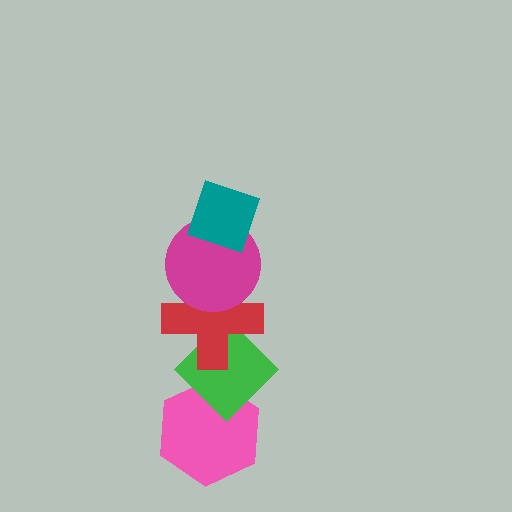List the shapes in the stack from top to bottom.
From top to bottom: the teal diamond, the magenta circle, the red cross, the green diamond, the pink hexagon.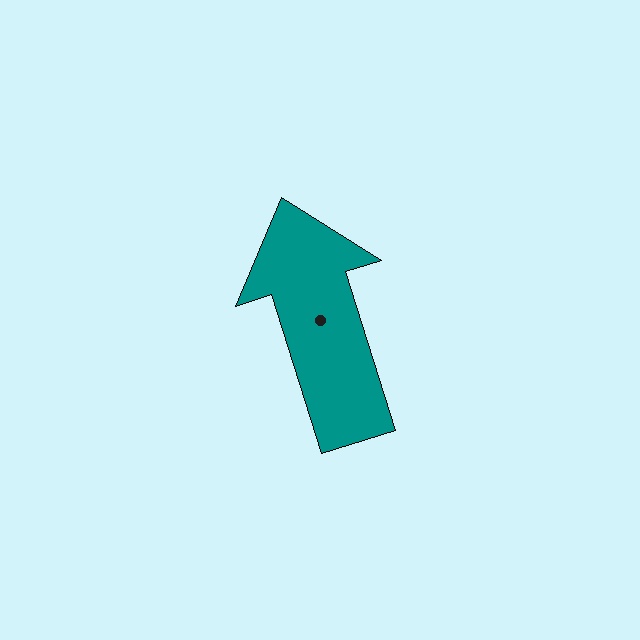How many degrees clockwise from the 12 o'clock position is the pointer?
Approximately 343 degrees.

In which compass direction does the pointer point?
North.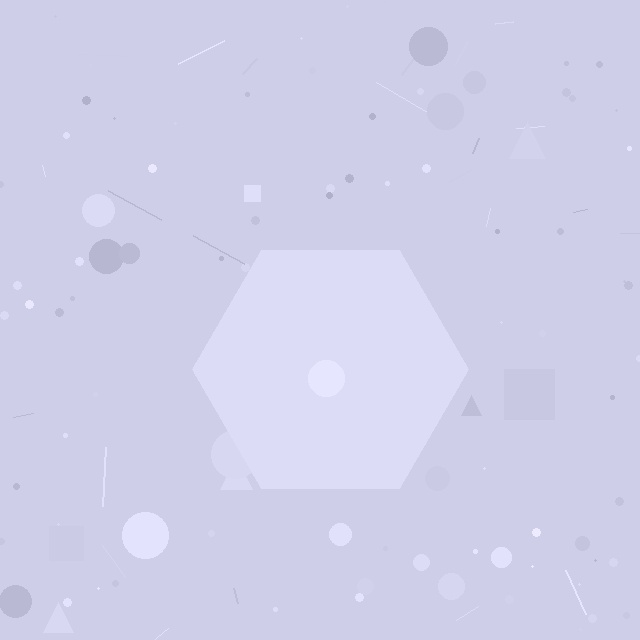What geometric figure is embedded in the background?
A hexagon is embedded in the background.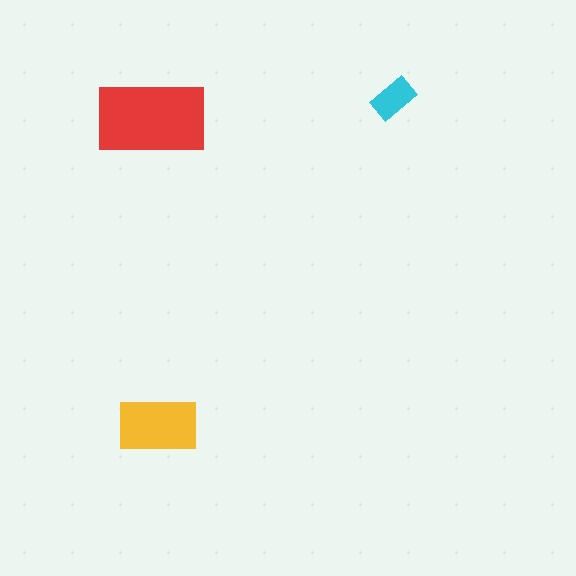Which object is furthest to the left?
The red rectangle is leftmost.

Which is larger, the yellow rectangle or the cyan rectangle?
The yellow one.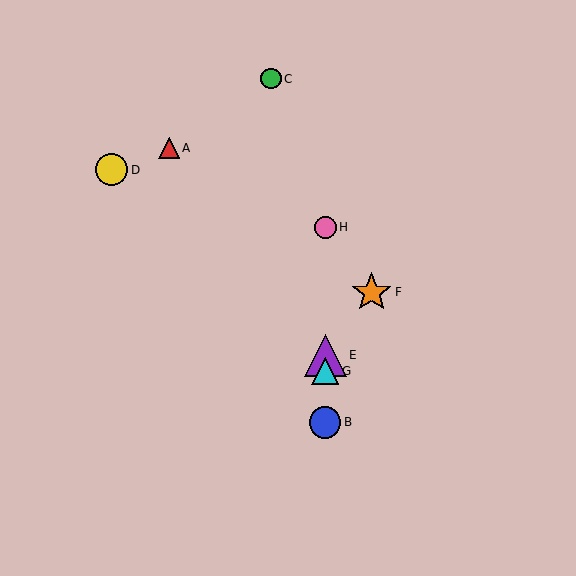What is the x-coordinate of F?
Object F is at x≈372.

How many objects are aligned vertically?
4 objects (B, E, G, H) are aligned vertically.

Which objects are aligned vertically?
Objects B, E, G, H are aligned vertically.